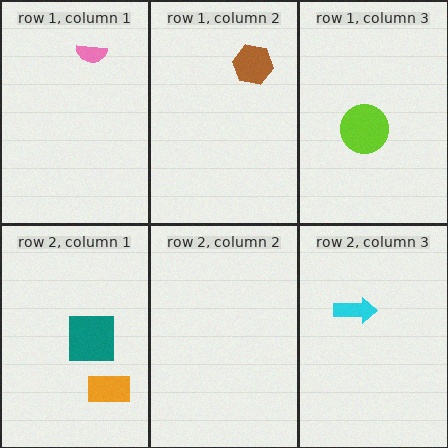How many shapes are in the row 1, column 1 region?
1.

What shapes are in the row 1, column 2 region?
The brown hexagon.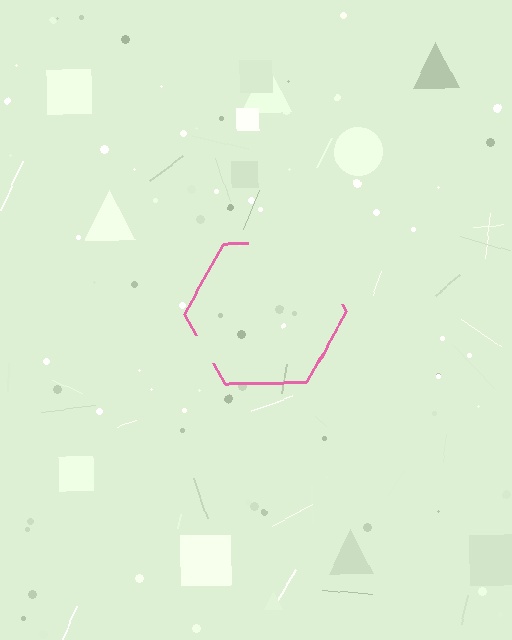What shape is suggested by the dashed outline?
The dashed outline suggests a hexagon.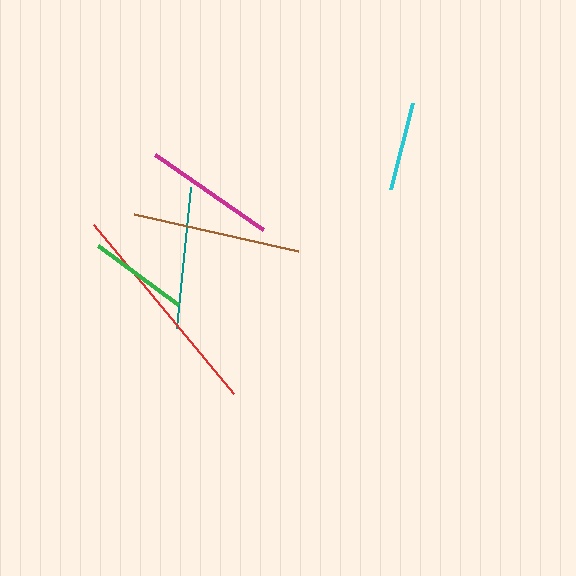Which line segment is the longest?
The red line is the longest at approximately 219 pixels.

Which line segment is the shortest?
The cyan line is the shortest at approximately 90 pixels.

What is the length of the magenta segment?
The magenta segment is approximately 132 pixels long.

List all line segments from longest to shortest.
From longest to shortest: red, brown, teal, magenta, green, cyan.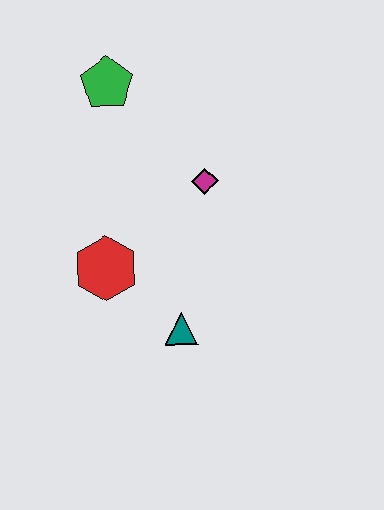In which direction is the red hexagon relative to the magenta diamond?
The red hexagon is to the left of the magenta diamond.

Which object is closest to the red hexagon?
The teal triangle is closest to the red hexagon.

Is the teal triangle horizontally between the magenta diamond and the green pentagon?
Yes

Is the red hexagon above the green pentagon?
No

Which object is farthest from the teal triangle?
The green pentagon is farthest from the teal triangle.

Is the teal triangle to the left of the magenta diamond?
Yes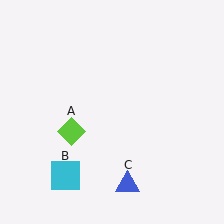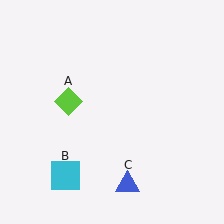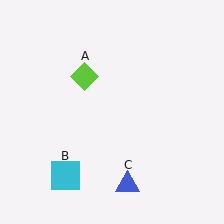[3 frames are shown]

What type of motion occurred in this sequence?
The lime diamond (object A) rotated clockwise around the center of the scene.